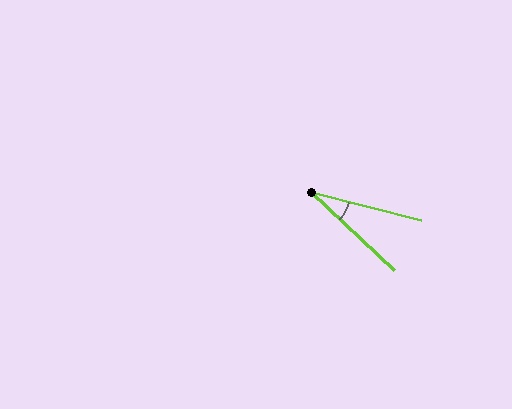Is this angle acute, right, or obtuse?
It is acute.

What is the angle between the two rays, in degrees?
Approximately 29 degrees.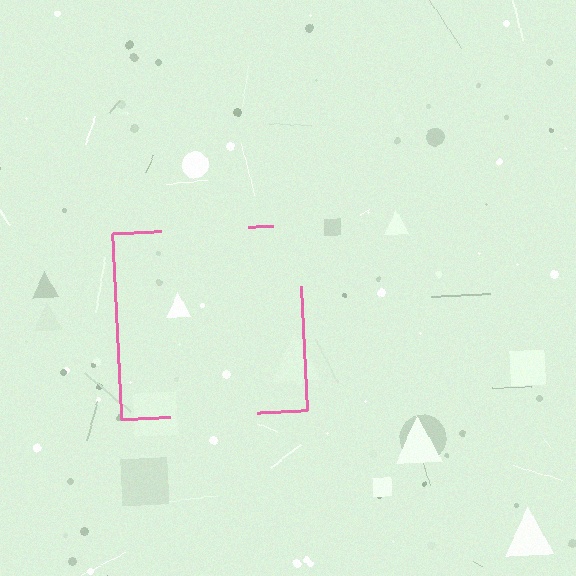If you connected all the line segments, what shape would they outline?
They would outline a square.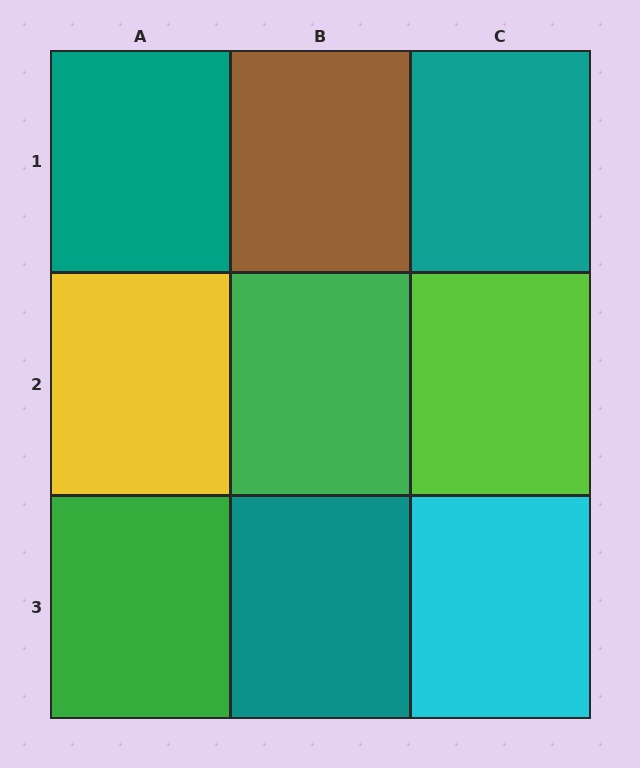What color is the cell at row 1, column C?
Teal.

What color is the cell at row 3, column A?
Green.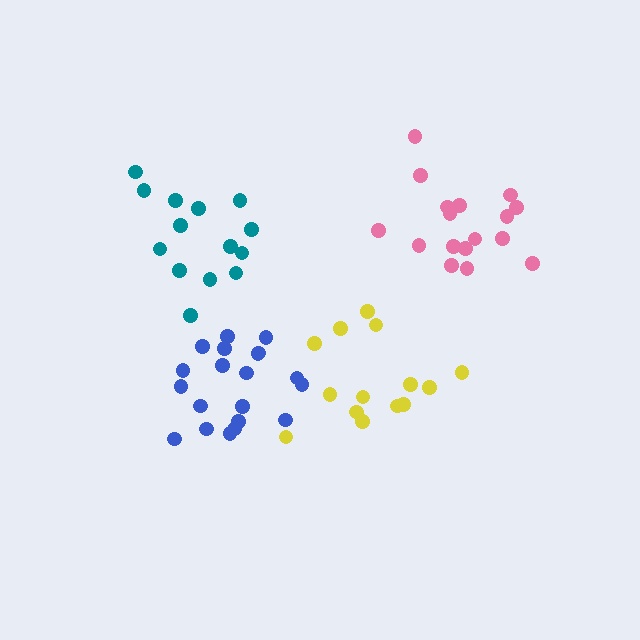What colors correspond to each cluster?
The clusters are colored: blue, teal, pink, yellow.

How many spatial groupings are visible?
There are 4 spatial groupings.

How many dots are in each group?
Group 1: 20 dots, Group 2: 14 dots, Group 3: 17 dots, Group 4: 14 dots (65 total).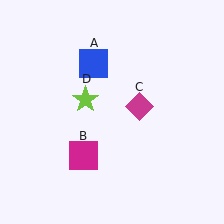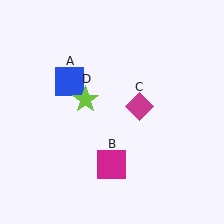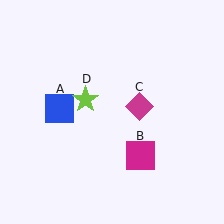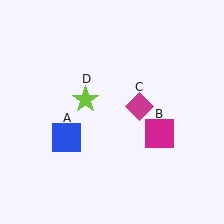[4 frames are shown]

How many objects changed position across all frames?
2 objects changed position: blue square (object A), magenta square (object B).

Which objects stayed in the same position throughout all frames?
Magenta diamond (object C) and lime star (object D) remained stationary.